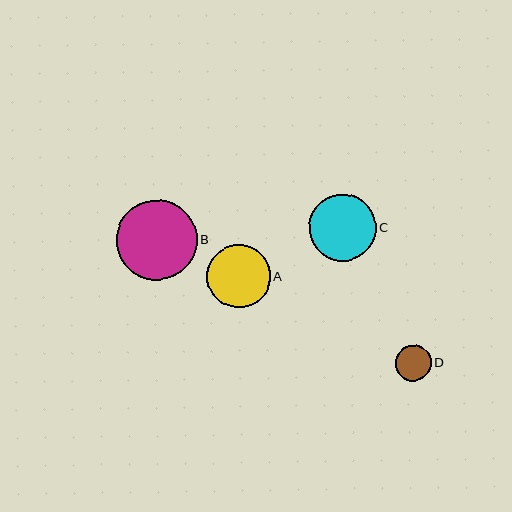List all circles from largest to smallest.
From largest to smallest: B, C, A, D.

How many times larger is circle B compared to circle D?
Circle B is approximately 2.3 times the size of circle D.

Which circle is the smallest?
Circle D is the smallest with a size of approximately 36 pixels.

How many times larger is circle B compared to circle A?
Circle B is approximately 1.3 times the size of circle A.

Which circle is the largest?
Circle B is the largest with a size of approximately 80 pixels.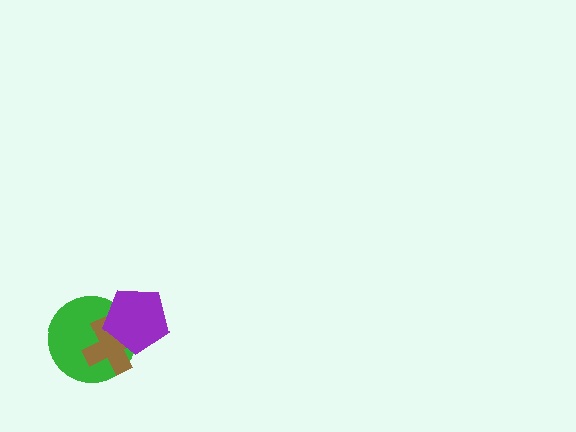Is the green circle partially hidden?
Yes, it is partially covered by another shape.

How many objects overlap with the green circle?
2 objects overlap with the green circle.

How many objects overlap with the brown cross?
2 objects overlap with the brown cross.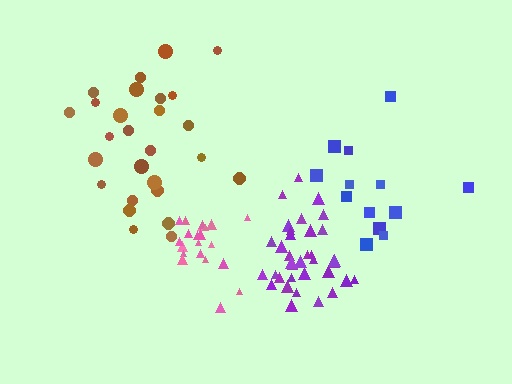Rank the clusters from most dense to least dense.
pink, purple, brown, blue.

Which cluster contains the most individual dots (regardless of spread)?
Purple (35).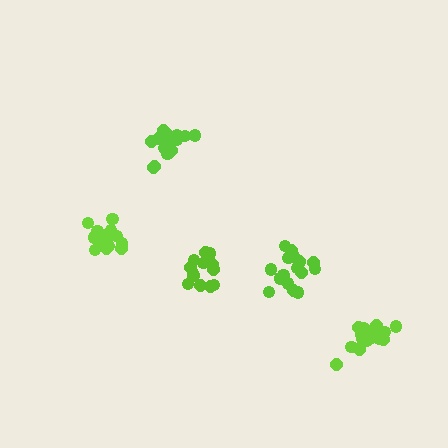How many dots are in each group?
Group 1: 17 dots, Group 2: 20 dots, Group 3: 16 dots, Group 4: 15 dots, Group 5: 18 dots (86 total).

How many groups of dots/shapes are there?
There are 5 groups.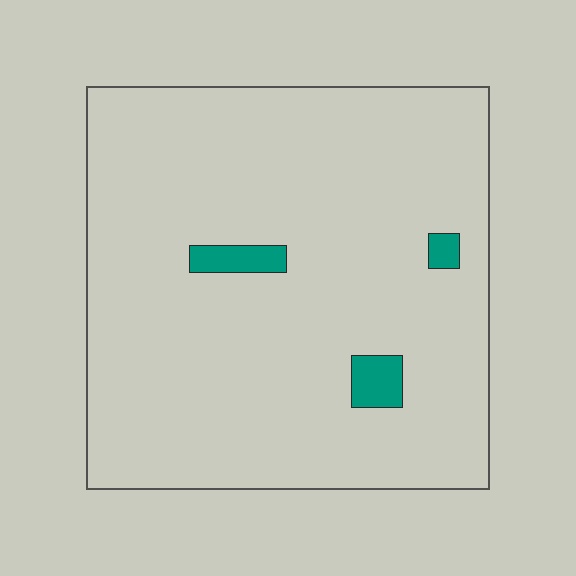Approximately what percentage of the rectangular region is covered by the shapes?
Approximately 5%.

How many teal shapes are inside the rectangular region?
3.